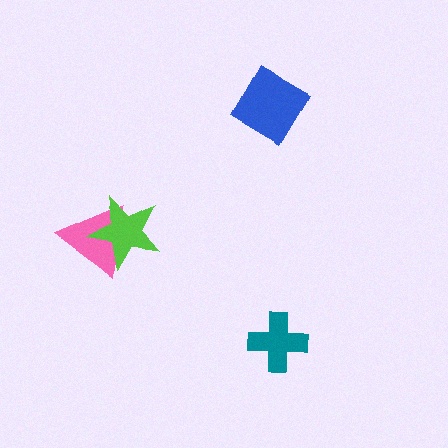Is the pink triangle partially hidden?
Yes, it is partially covered by another shape.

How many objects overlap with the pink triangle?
1 object overlaps with the pink triangle.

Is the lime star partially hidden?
No, no other shape covers it.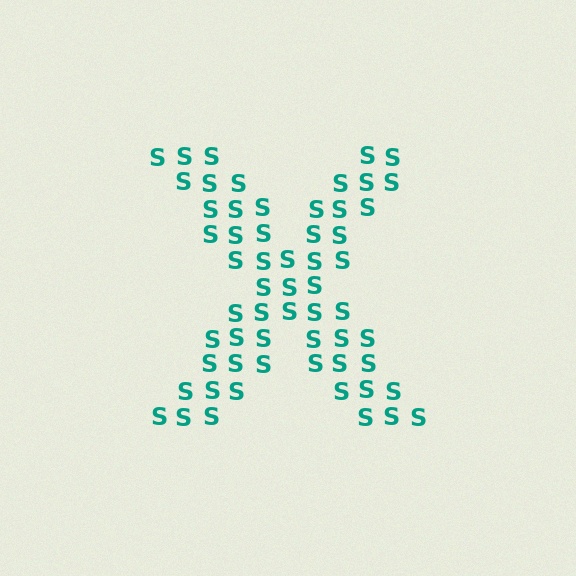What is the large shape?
The large shape is the letter X.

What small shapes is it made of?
It is made of small letter S's.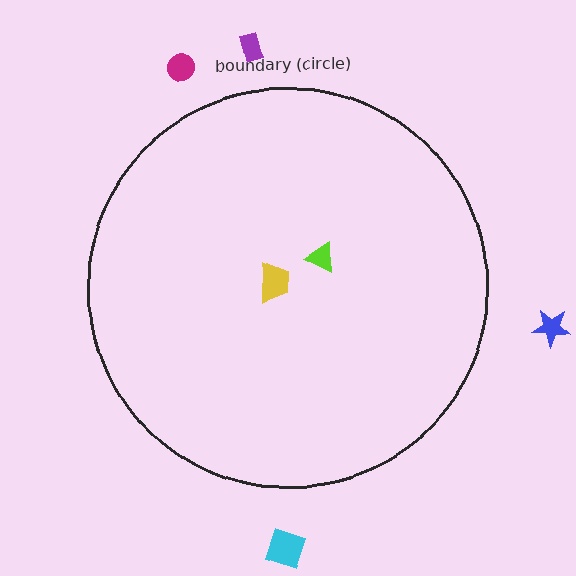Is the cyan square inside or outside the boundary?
Outside.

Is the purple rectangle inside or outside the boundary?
Outside.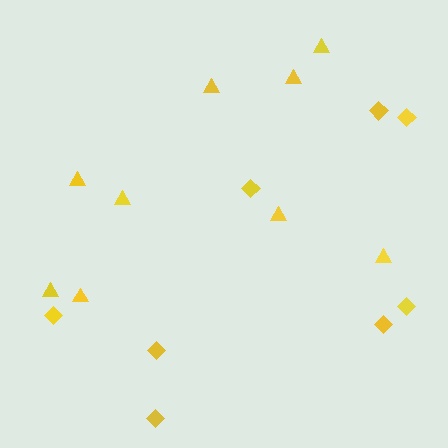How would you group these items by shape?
There are 2 groups: one group of triangles (9) and one group of diamonds (8).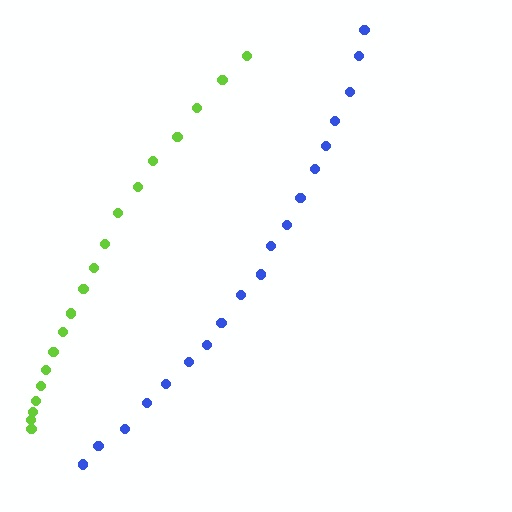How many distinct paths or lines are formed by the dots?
There are 2 distinct paths.